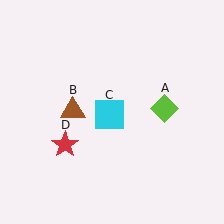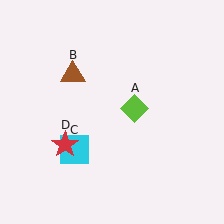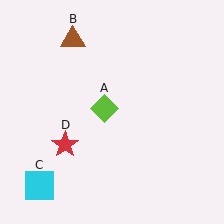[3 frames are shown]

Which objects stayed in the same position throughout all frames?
Red star (object D) remained stationary.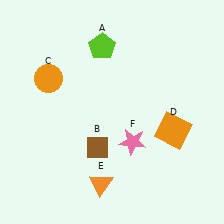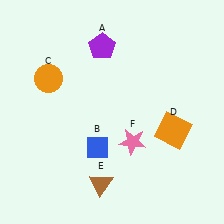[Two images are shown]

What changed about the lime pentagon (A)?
In Image 1, A is lime. In Image 2, it changed to purple.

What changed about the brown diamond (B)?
In Image 1, B is brown. In Image 2, it changed to blue.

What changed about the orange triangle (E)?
In Image 1, E is orange. In Image 2, it changed to brown.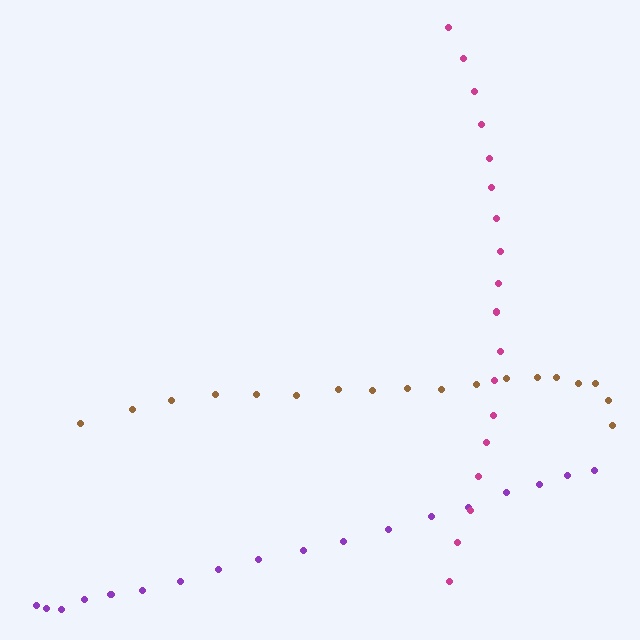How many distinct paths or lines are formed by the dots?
There are 3 distinct paths.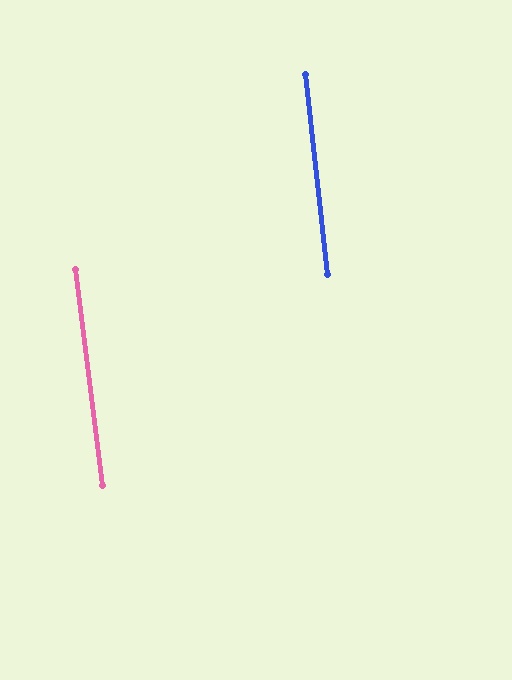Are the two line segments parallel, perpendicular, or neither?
Parallel — their directions differ by only 0.7°.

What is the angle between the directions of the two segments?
Approximately 1 degree.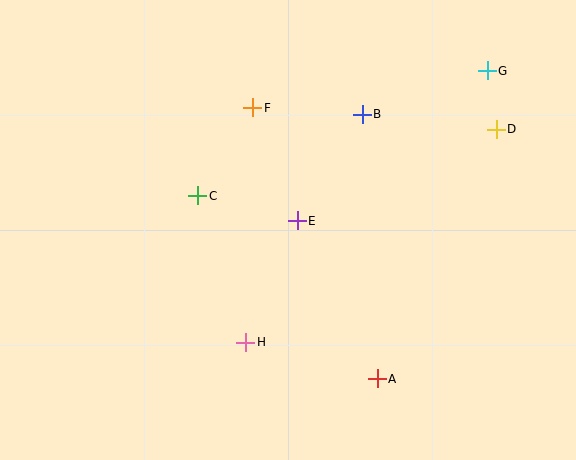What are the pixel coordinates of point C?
Point C is at (198, 196).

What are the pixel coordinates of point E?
Point E is at (297, 221).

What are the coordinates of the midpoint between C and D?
The midpoint between C and D is at (347, 163).